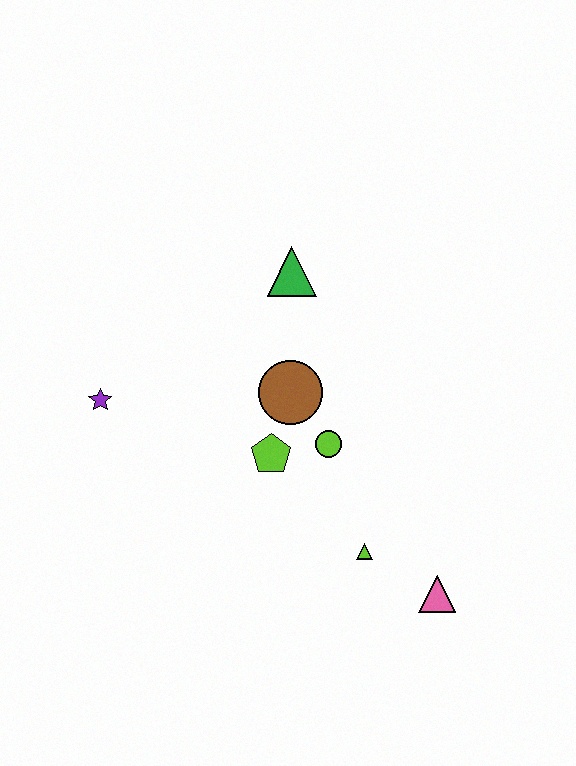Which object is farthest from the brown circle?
The pink triangle is farthest from the brown circle.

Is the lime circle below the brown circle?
Yes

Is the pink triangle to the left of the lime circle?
No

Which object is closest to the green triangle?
The brown circle is closest to the green triangle.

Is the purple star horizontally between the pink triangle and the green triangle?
No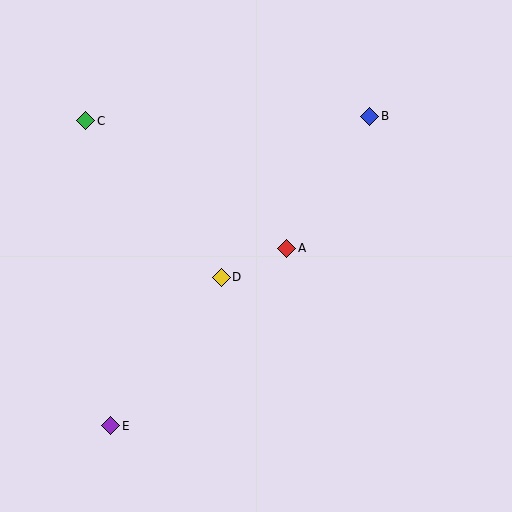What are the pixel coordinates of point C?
Point C is at (86, 121).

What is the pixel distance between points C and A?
The distance between C and A is 238 pixels.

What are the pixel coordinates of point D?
Point D is at (221, 277).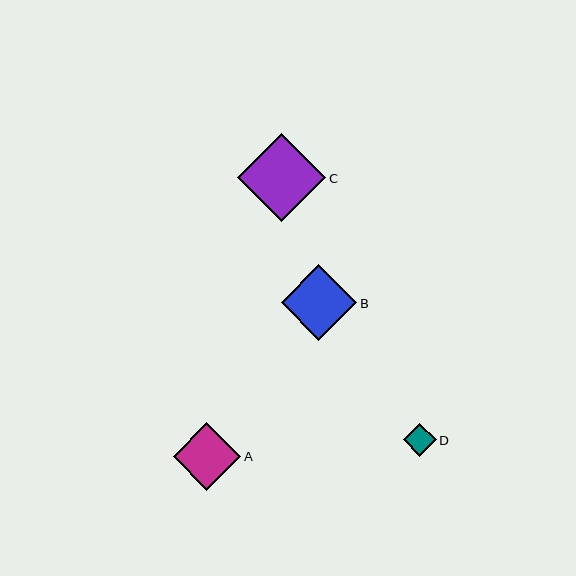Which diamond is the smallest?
Diamond D is the smallest with a size of approximately 33 pixels.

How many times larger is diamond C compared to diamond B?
Diamond C is approximately 1.2 times the size of diamond B.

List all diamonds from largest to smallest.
From largest to smallest: C, B, A, D.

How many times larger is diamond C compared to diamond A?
Diamond C is approximately 1.3 times the size of diamond A.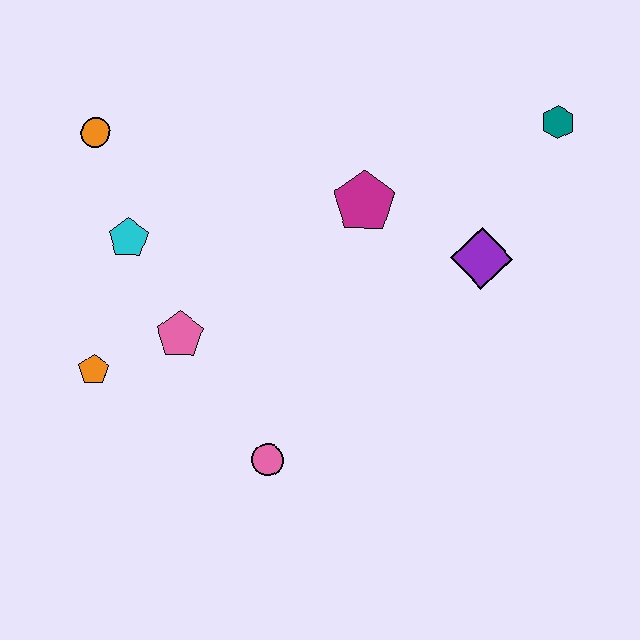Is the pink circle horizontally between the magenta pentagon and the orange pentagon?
Yes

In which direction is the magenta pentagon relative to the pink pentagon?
The magenta pentagon is to the right of the pink pentagon.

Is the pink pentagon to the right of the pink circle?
No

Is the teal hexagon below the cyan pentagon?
No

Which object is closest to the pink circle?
The pink pentagon is closest to the pink circle.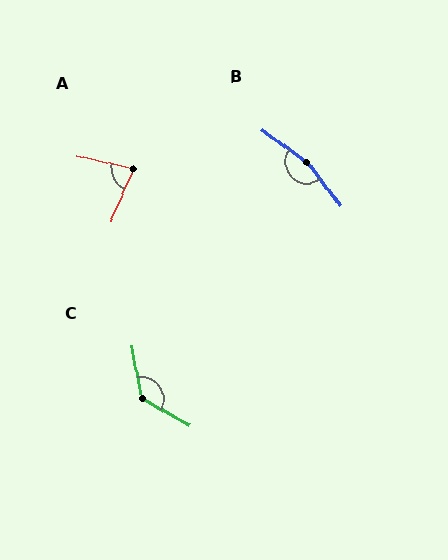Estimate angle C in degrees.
Approximately 131 degrees.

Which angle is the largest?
B, at approximately 163 degrees.